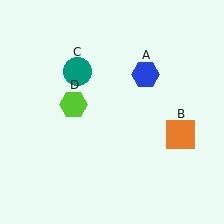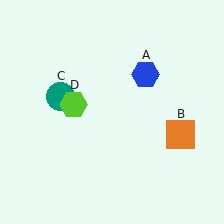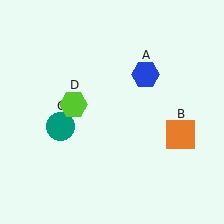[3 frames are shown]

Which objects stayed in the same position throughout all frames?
Blue hexagon (object A) and orange square (object B) and lime hexagon (object D) remained stationary.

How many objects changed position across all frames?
1 object changed position: teal circle (object C).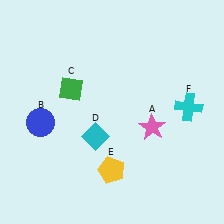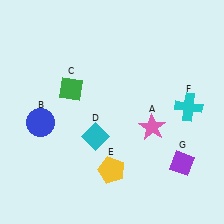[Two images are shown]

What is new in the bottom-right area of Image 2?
A purple diamond (G) was added in the bottom-right area of Image 2.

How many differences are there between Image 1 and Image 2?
There is 1 difference between the two images.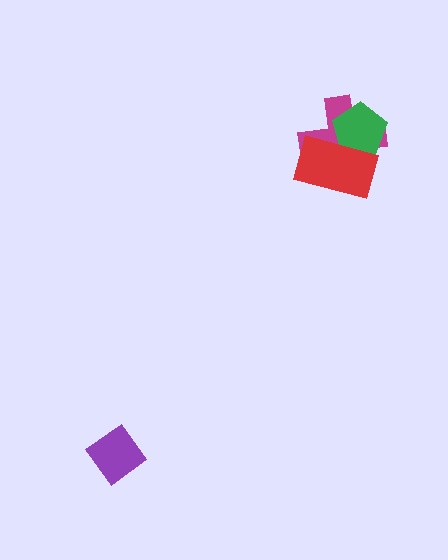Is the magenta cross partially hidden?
Yes, it is partially covered by another shape.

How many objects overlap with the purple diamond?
0 objects overlap with the purple diamond.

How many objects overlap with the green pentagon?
2 objects overlap with the green pentagon.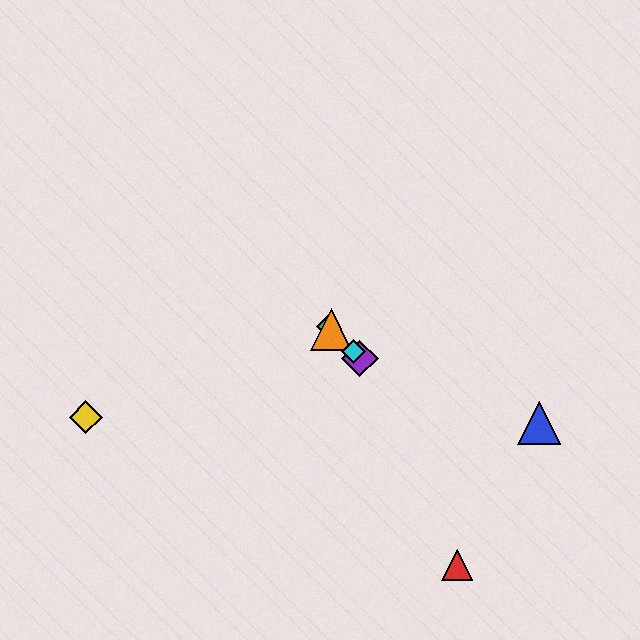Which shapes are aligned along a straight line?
The green diamond, the purple diamond, the orange triangle, the cyan diamond are aligned along a straight line.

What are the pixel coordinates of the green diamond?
The green diamond is at (328, 327).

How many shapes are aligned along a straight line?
4 shapes (the green diamond, the purple diamond, the orange triangle, the cyan diamond) are aligned along a straight line.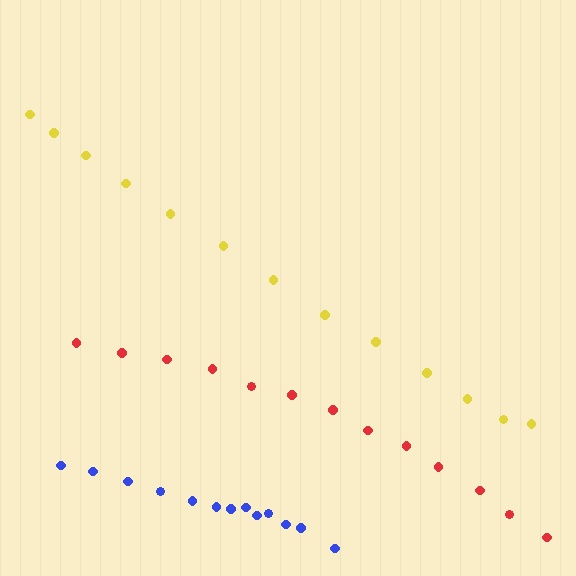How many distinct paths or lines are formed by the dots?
There are 3 distinct paths.